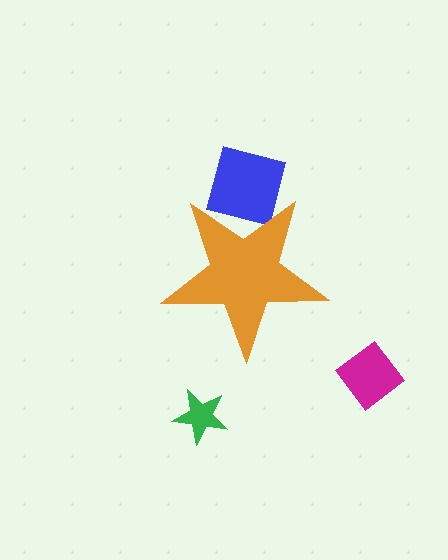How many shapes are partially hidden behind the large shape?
1 shape is partially hidden.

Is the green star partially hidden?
No, the green star is fully visible.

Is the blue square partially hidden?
Yes, the blue square is partially hidden behind the orange star.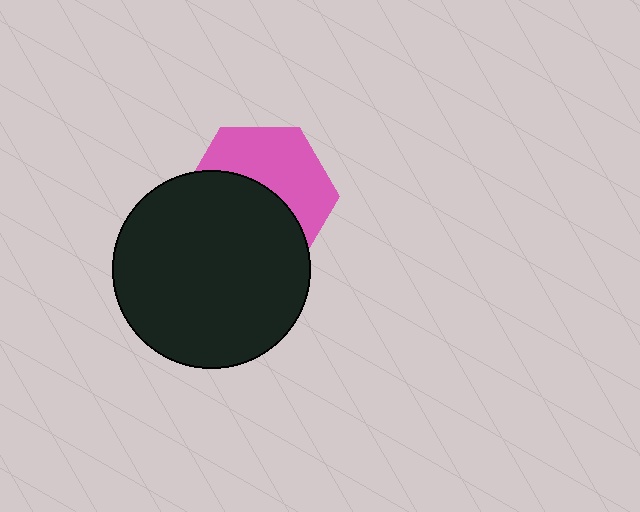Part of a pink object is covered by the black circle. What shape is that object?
It is a hexagon.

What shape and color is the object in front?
The object in front is a black circle.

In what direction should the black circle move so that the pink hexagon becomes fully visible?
The black circle should move down. That is the shortest direction to clear the overlap and leave the pink hexagon fully visible.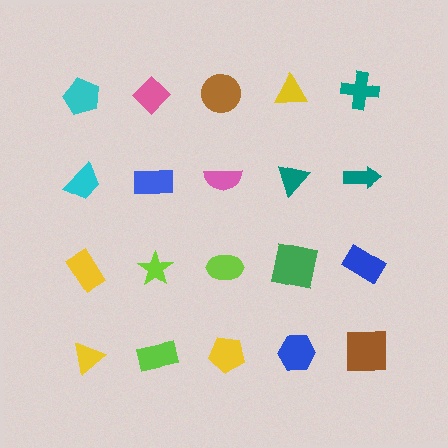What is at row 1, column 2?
A pink diamond.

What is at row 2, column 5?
A teal arrow.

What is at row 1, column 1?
A cyan pentagon.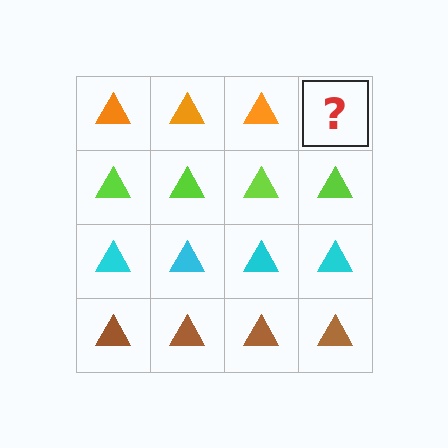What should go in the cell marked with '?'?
The missing cell should contain an orange triangle.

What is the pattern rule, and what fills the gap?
The rule is that each row has a consistent color. The gap should be filled with an orange triangle.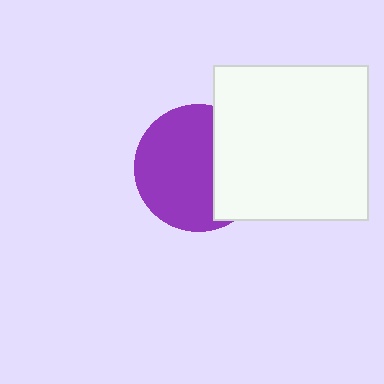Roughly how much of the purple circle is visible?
Most of it is visible (roughly 65%).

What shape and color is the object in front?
The object in front is a white square.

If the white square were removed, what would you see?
You would see the complete purple circle.